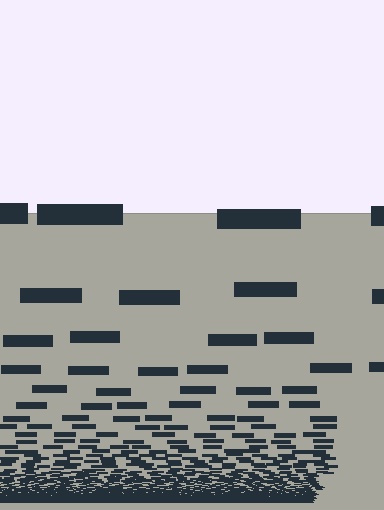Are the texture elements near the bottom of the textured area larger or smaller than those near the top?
Smaller. The gradient is inverted — elements near the bottom are smaller and denser.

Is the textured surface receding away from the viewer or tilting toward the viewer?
The surface appears to tilt toward the viewer. Texture elements get larger and sparser toward the top.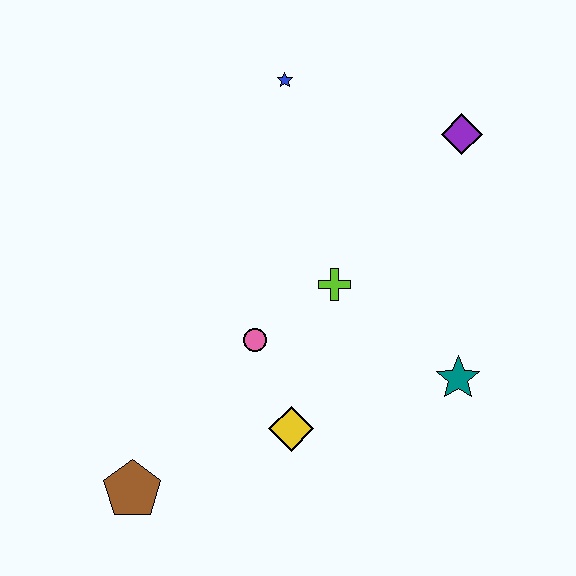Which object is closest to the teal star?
The lime cross is closest to the teal star.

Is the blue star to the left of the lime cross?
Yes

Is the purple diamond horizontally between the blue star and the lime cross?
No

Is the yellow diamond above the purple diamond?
No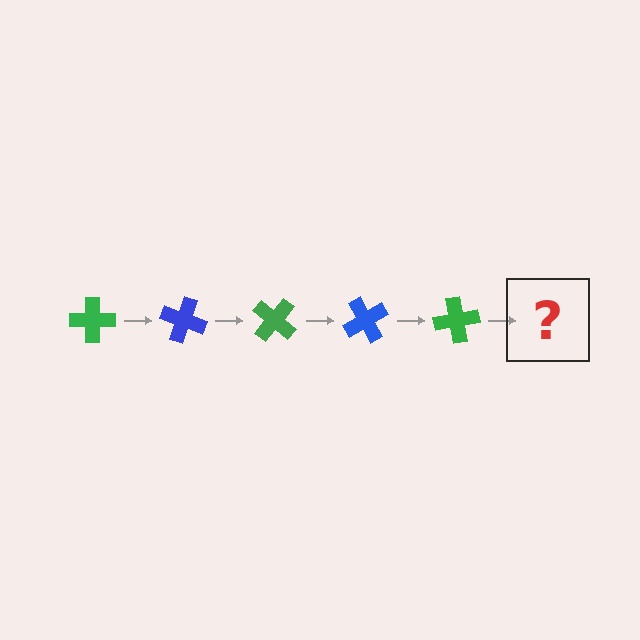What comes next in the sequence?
The next element should be a blue cross, rotated 100 degrees from the start.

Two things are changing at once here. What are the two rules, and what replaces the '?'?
The two rules are that it rotates 20 degrees each step and the color cycles through green and blue. The '?' should be a blue cross, rotated 100 degrees from the start.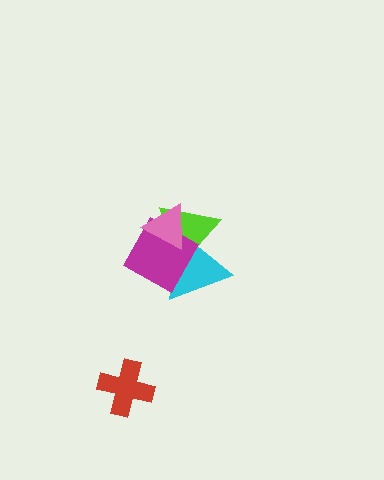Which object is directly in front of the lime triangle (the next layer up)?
The magenta diamond is directly in front of the lime triangle.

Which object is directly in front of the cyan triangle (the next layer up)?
The lime triangle is directly in front of the cyan triangle.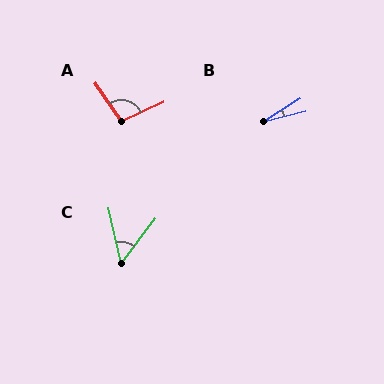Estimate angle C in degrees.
Approximately 50 degrees.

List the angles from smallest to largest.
B (18°), C (50°), A (100°).